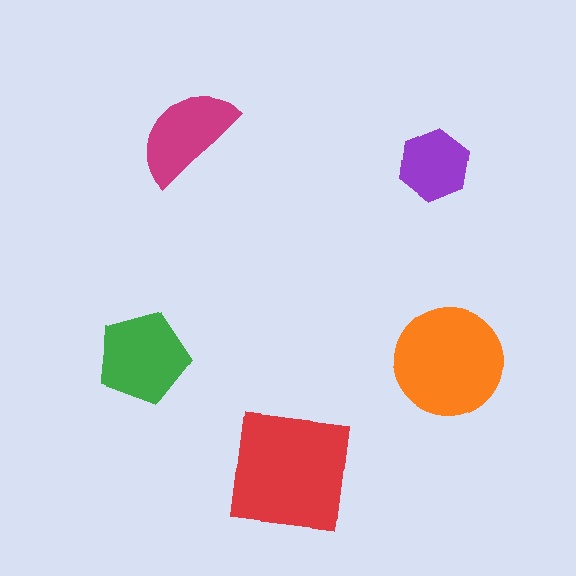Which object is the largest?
The red square.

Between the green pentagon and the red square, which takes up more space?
The red square.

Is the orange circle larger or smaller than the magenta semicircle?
Larger.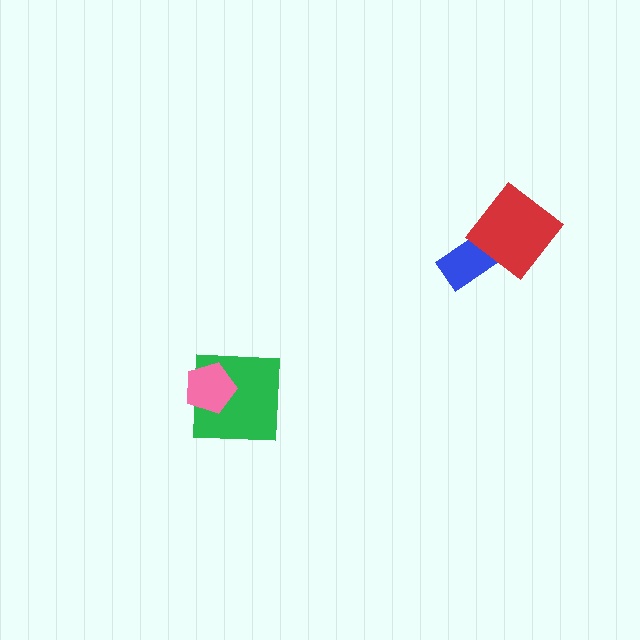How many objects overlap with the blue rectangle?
1 object overlaps with the blue rectangle.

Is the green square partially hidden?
Yes, it is partially covered by another shape.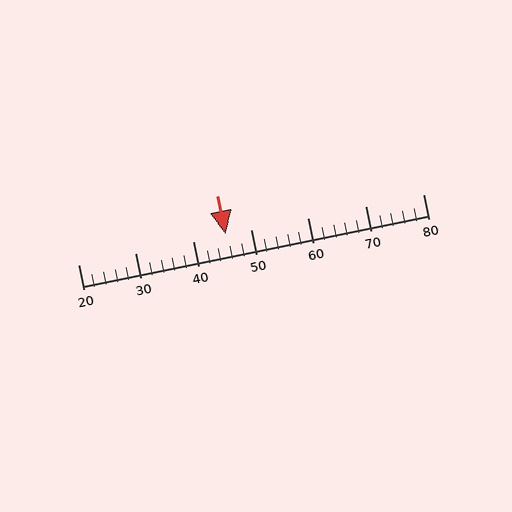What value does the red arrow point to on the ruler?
The red arrow points to approximately 46.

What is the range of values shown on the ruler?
The ruler shows values from 20 to 80.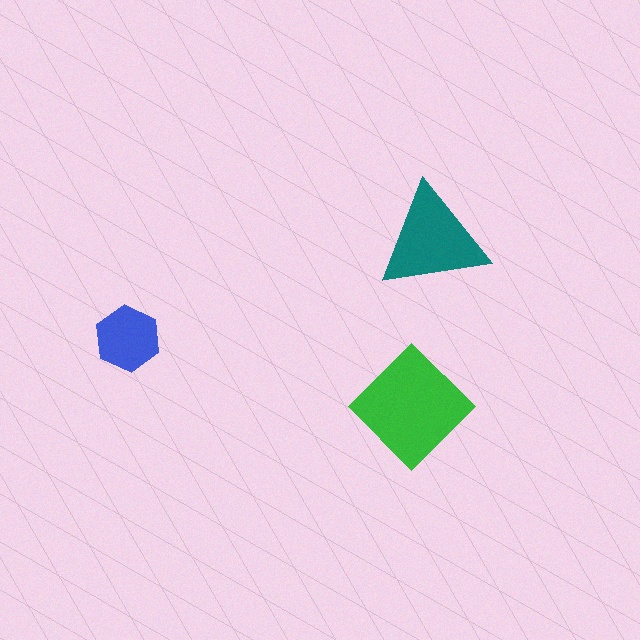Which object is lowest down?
The green diamond is bottommost.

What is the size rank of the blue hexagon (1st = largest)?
3rd.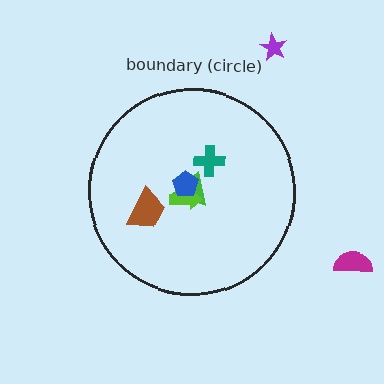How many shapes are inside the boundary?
5 inside, 2 outside.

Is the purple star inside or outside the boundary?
Outside.